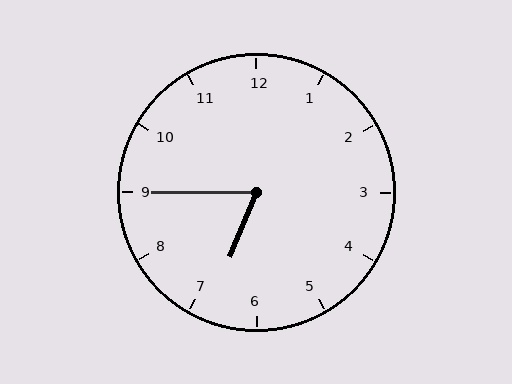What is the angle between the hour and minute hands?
Approximately 68 degrees.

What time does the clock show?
6:45.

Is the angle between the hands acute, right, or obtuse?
It is acute.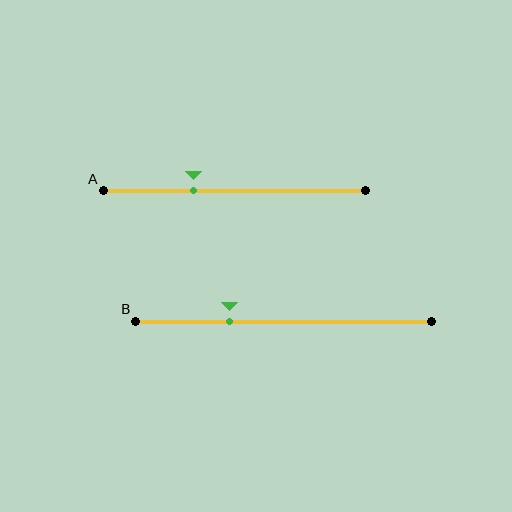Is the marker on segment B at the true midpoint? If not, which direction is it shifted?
No, the marker on segment B is shifted to the left by about 18% of the segment length.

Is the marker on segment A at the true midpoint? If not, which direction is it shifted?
No, the marker on segment A is shifted to the left by about 15% of the segment length.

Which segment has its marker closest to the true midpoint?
Segment A has its marker closest to the true midpoint.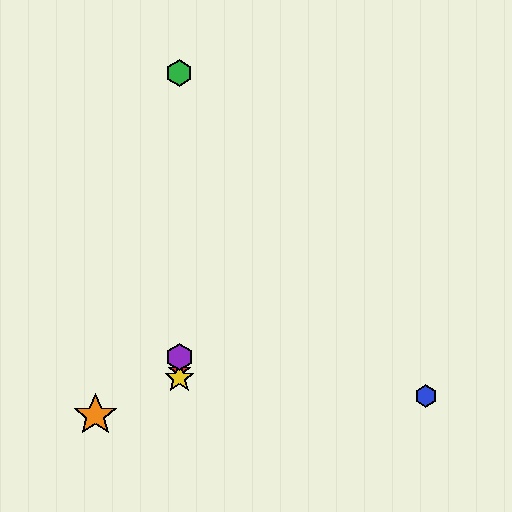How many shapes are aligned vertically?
4 shapes (the red star, the green hexagon, the yellow star, the purple hexagon) are aligned vertically.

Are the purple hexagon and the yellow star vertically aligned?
Yes, both are at x≈179.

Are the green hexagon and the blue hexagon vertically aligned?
No, the green hexagon is at x≈179 and the blue hexagon is at x≈426.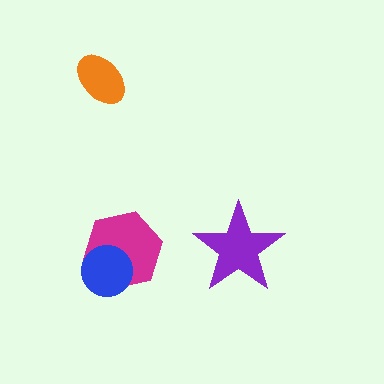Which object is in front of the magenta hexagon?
The blue circle is in front of the magenta hexagon.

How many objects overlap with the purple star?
0 objects overlap with the purple star.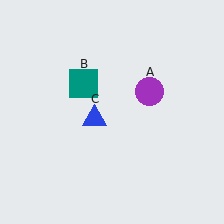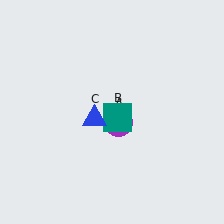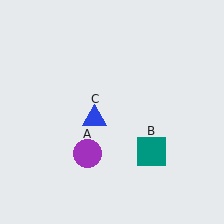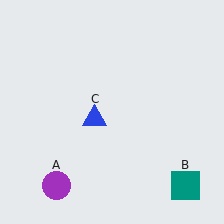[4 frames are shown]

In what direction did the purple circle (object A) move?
The purple circle (object A) moved down and to the left.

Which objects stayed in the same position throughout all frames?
Blue triangle (object C) remained stationary.